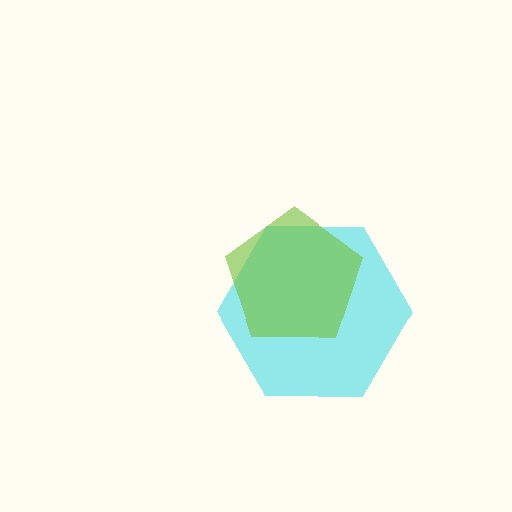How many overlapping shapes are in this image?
There are 2 overlapping shapes in the image.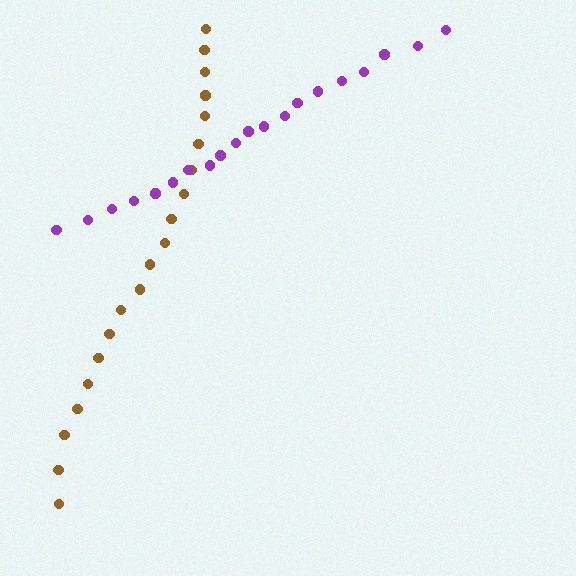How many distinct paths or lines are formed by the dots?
There are 2 distinct paths.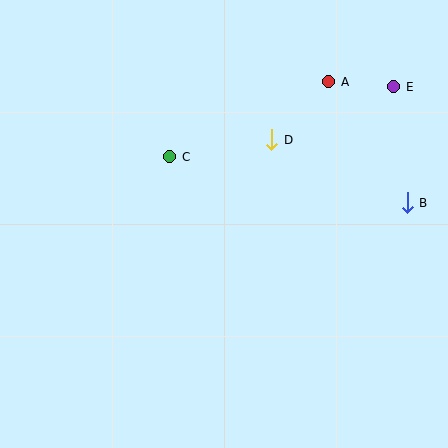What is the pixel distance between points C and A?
The distance between C and A is 176 pixels.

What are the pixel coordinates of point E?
Point E is at (394, 87).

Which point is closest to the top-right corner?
Point E is closest to the top-right corner.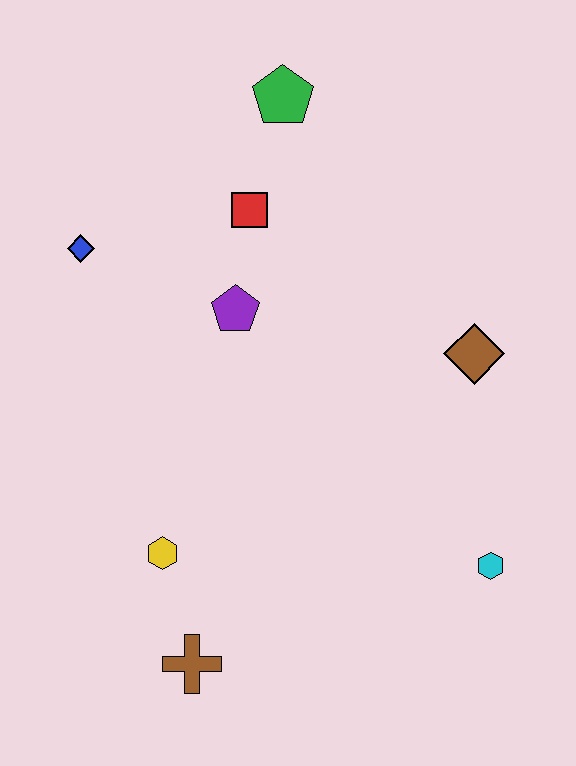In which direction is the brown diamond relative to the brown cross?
The brown diamond is above the brown cross.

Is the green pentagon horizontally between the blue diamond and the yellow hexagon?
No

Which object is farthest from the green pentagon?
The brown cross is farthest from the green pentagon.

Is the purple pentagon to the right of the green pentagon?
No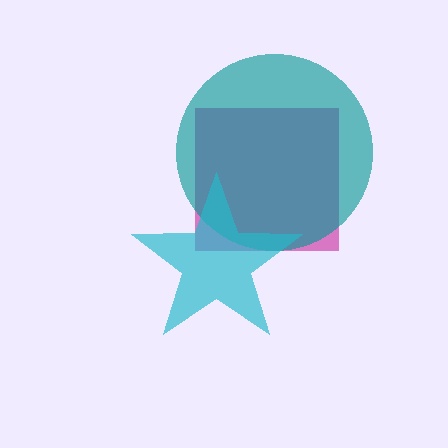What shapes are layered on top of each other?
The layered shapes are: a magenta square, a teal circle, a cyan star.